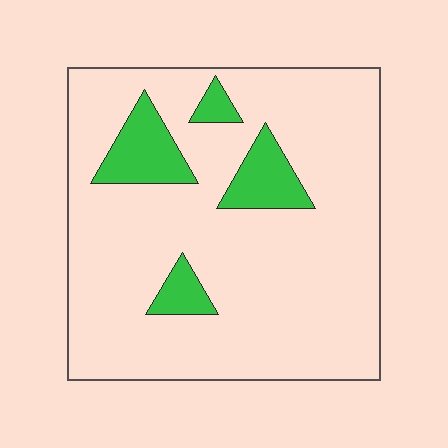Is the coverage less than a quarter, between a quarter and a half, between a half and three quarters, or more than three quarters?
Less than a quarter.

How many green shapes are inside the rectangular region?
4.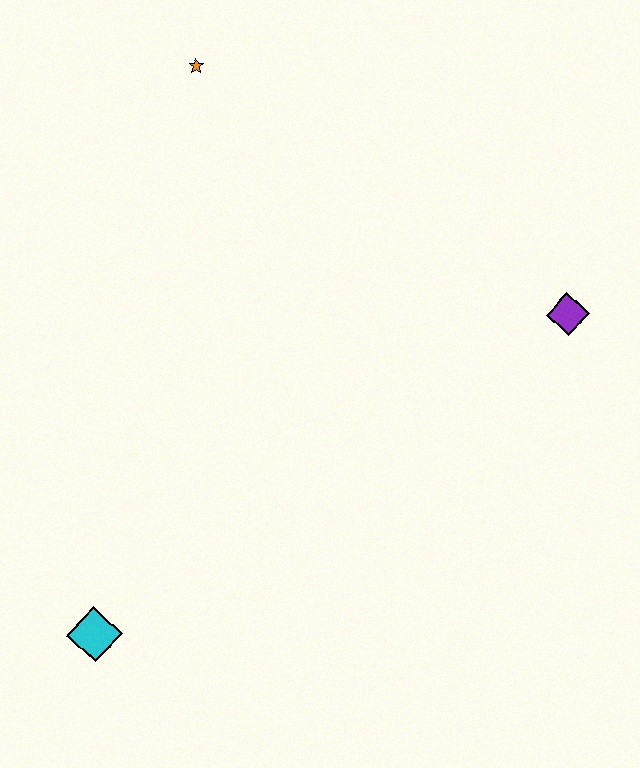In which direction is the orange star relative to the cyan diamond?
The orange star is above the cyan diamond.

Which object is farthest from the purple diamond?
The cyan diamond is farthest from the purple diamond.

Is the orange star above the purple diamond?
Yes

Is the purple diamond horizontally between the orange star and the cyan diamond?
No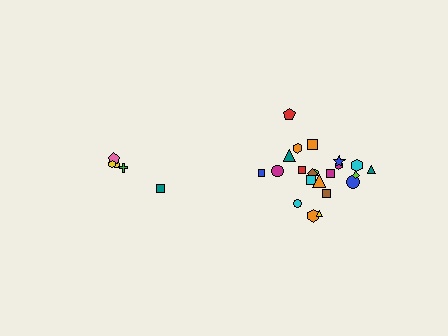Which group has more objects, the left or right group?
The right group.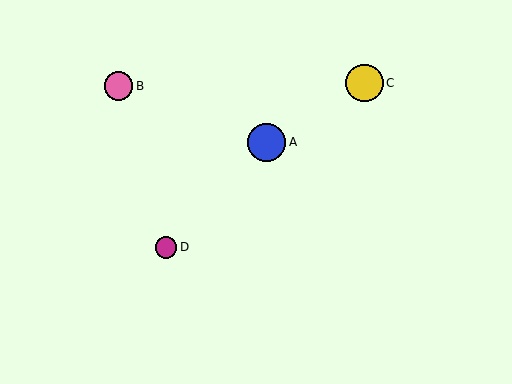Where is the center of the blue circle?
The center of the blue circle is at (267, 142).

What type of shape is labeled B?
Shape B is a pink circle.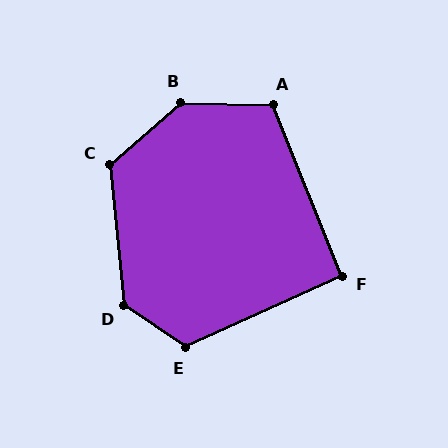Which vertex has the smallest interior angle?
F, at approximately 93 degrees.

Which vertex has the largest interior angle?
B, at approximately 137 degrees.